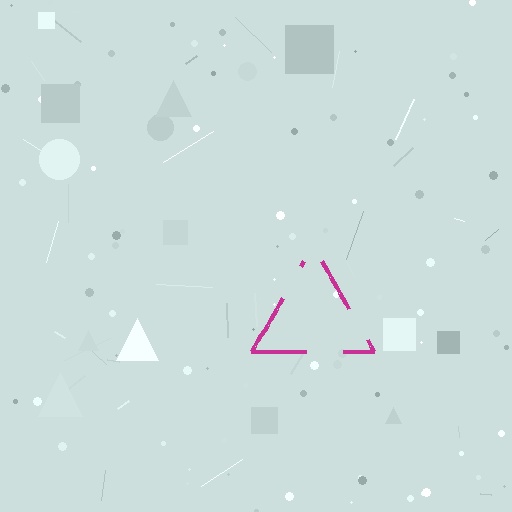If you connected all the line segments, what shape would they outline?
They would outline a triangle.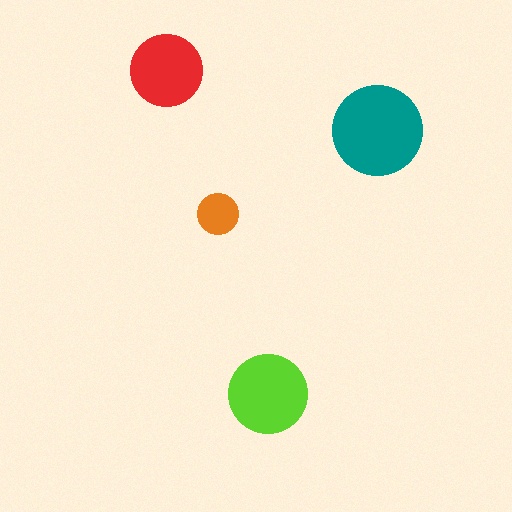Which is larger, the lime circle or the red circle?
The lime one.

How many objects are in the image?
There are 4 objects in the image.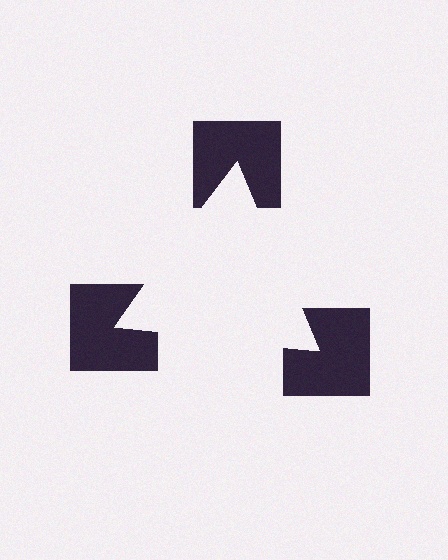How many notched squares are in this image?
There are 3 — one at each vertex of the illusory triangle.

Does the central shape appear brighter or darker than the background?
It typically appears slightly brighter than the background, even though no actual brightness change is drawn.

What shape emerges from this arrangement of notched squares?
An illusory triangle — its edges are inferred from the aligned wedge cuts in the notched squares, not physically drawn.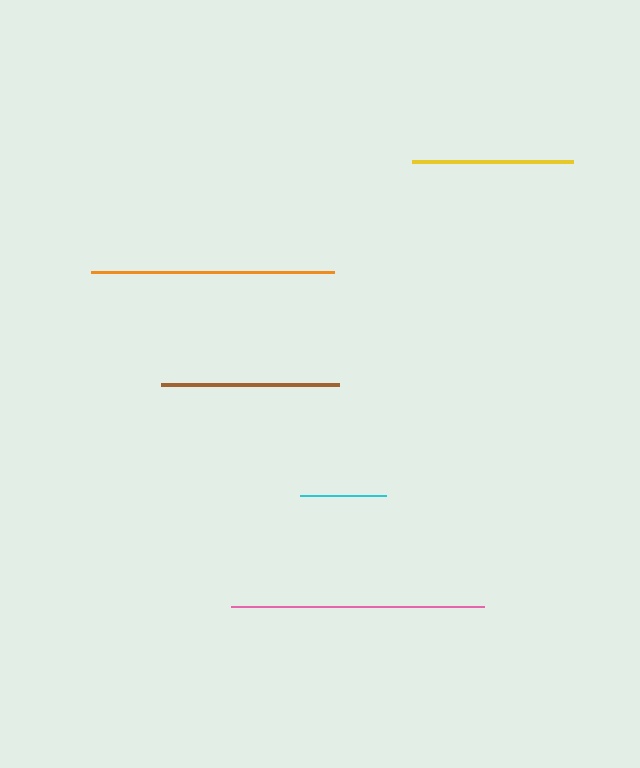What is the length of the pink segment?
The pink segment is approximately 253 pixels long.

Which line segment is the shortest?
The cyan line is the shortest at approximately 86 pixels.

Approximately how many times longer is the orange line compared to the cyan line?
The orange line is approximately 2.8 times the length of the cyan line.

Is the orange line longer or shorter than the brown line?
The orange line is longer than the brown line.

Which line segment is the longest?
The pink line is the longest at approximately 253 pixels.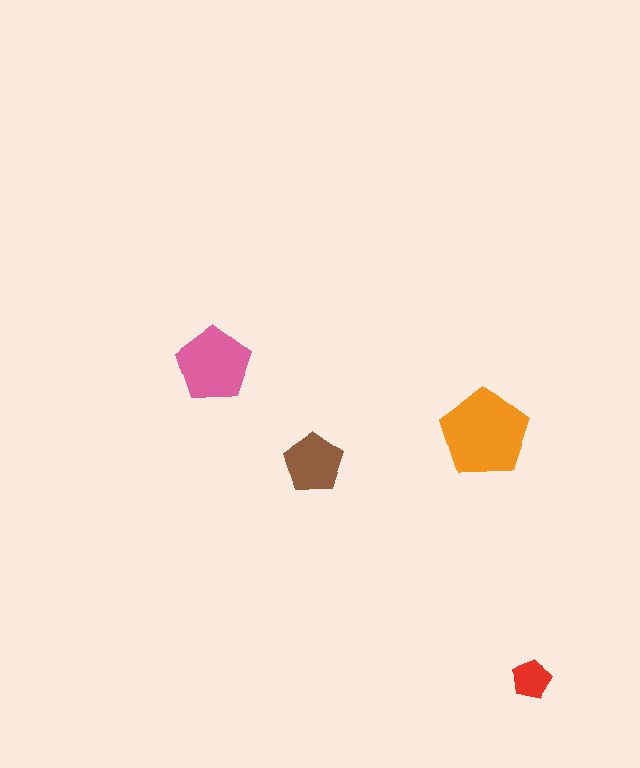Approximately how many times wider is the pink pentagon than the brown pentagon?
About 1.5 times wider.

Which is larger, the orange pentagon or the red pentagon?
The orange one.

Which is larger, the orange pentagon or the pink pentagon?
The orange one.